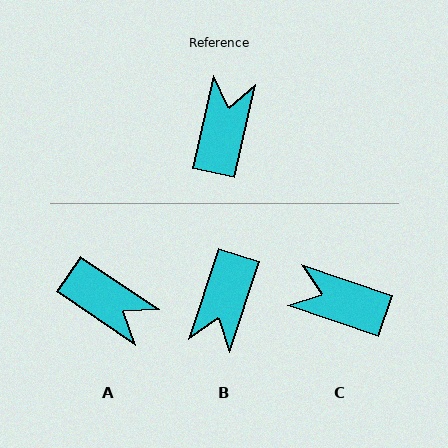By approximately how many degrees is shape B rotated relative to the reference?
Approximately 174 degrees counter-clockwise.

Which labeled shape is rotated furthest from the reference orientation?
B, about 174 degrees away.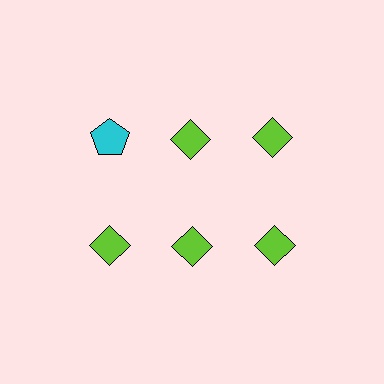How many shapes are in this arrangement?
There are 6 shapes arranged in a grid pattern.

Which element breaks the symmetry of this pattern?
The cyan pentagon in the top row, leftmost column breaks the symmetry. All other shapes are lime diamonds.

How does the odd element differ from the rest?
It differs in both color (cyan instead of lime) and shape (pentagon instead of diamond).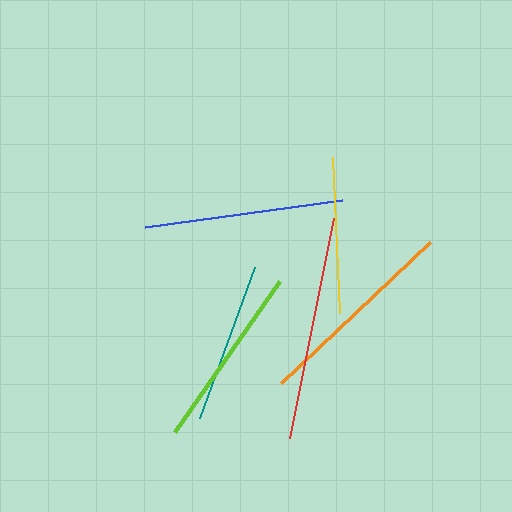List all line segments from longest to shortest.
From longest to shortest: red, orange, blue, lime, teal, yellow.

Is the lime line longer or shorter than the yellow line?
The lime line is longer than the yellow line.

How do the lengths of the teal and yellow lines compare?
The teal and yellow lines are approximately the same length.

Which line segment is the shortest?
The yellow line is the shortest at approximately 157 pixels.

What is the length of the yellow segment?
The yellow segment is approximately 157 pixels long.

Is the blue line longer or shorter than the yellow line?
The blue line is longer than the yellow line.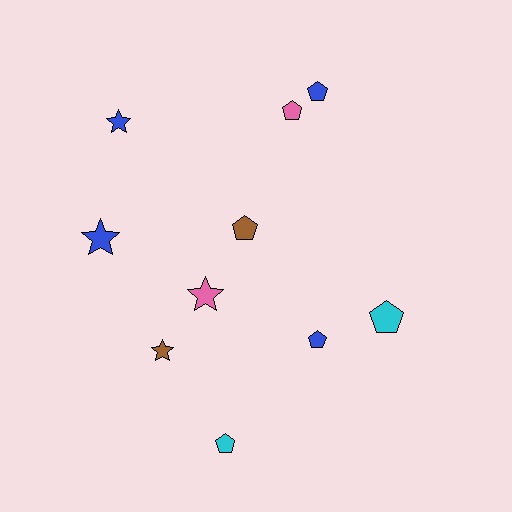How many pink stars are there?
There is 1 pink star.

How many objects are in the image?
There are 10 objects.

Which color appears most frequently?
Blue, with 4 objects.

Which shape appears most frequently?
Pentagon, with 6 objects.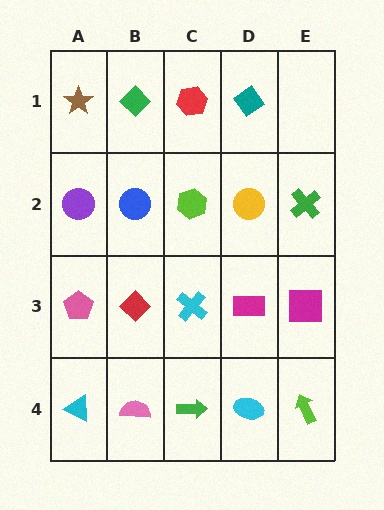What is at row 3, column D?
A magenta rectangle.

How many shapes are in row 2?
5 shapes.